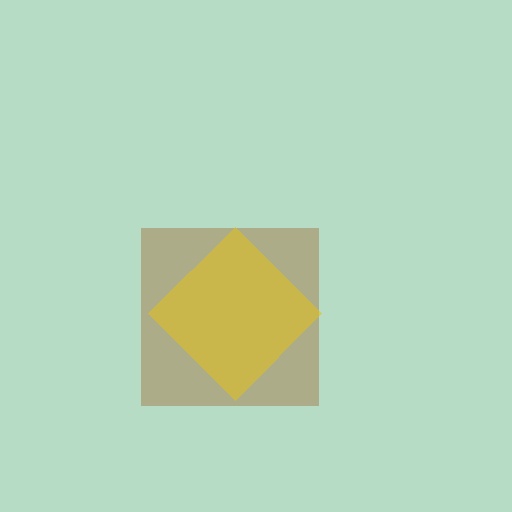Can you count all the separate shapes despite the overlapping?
Yes, there are 2 separate shapes.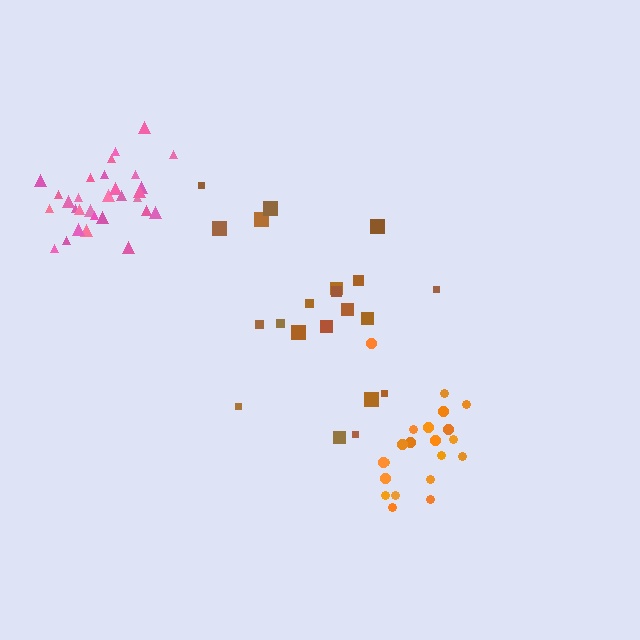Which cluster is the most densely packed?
Orange.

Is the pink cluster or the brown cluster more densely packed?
Pink.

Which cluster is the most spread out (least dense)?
Brown.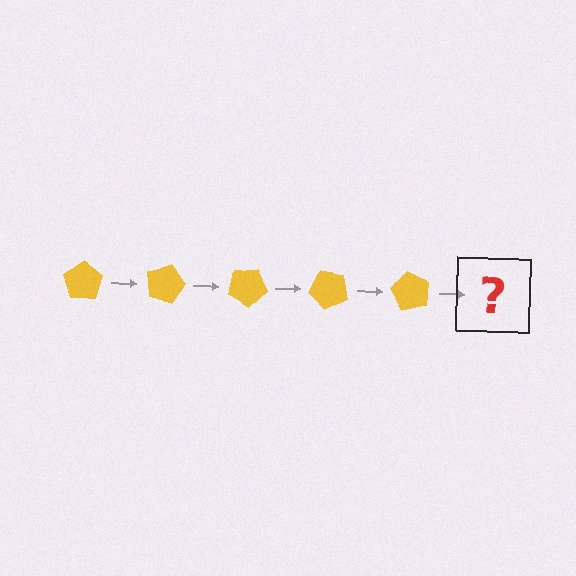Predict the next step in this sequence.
The next step is a yellow pentagon rotated 75 degrees.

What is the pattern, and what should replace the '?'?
The pattern is that the pentagon rotates 15 degrees each step. The '?' should be a yellow pentagon rotated 75 degrees.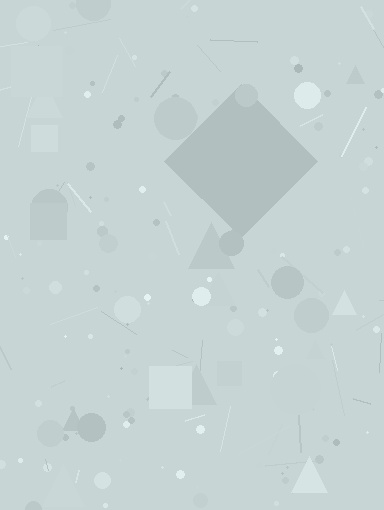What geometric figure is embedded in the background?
A diamond is embedded in the background.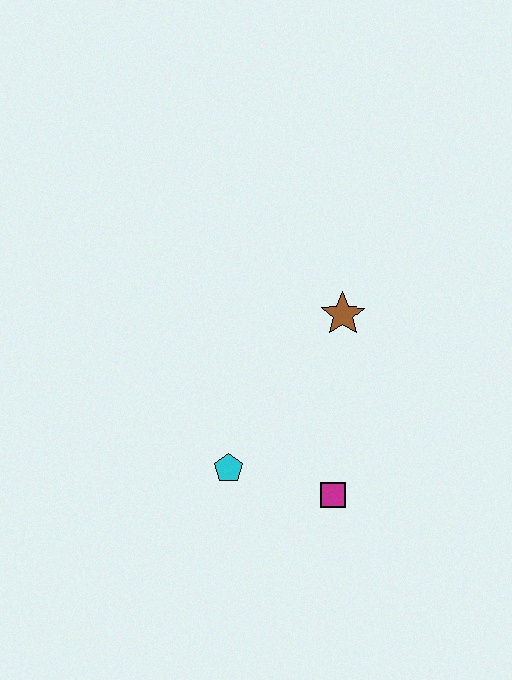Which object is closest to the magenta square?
The cyan pentagon is closest to the magenta square.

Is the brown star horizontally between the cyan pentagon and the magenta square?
No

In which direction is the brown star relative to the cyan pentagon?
The brown star is above the cyan pentagon.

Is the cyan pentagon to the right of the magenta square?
No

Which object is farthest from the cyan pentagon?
The brown star is farthest from the cyan pentagon.